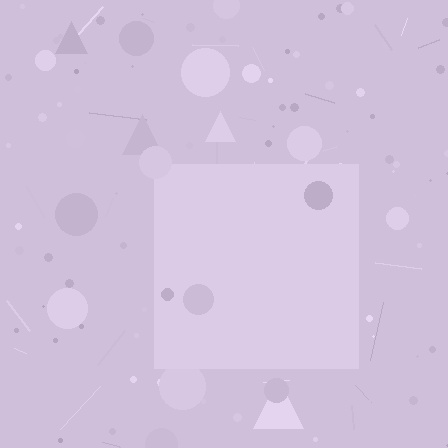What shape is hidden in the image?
A square is hidden in the image.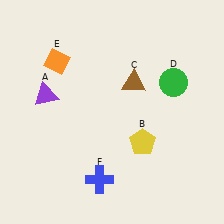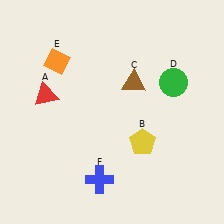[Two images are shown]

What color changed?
The triangle (A) changed from purple in Image 1 to red in Image 2.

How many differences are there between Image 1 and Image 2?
There is 1 difference between the two images.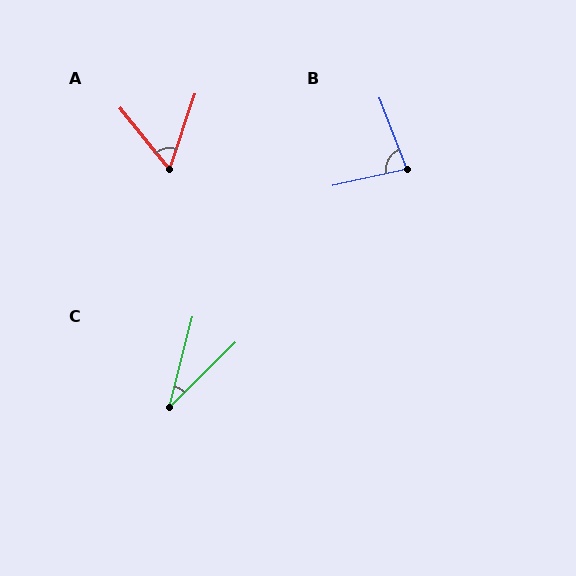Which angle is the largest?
B, at approximately 82 degrees.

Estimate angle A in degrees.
Approximately 58 degrees.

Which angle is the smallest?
C, at approximately 31 degrees.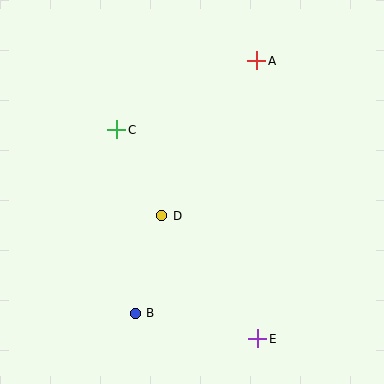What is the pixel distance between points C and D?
The distance between C and D is 97 pixels.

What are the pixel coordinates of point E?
Point E is at (258, 339).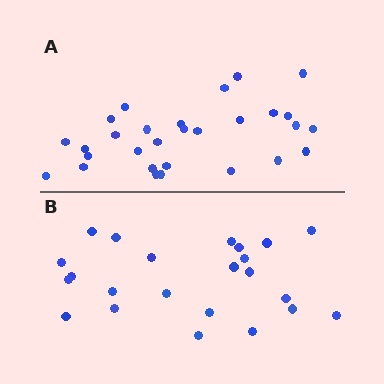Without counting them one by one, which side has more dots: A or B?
Region A (the top region) has more dots.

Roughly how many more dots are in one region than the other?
Region A has about 6 more dots than region B.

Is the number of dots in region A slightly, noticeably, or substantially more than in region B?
Region A has noticeably more, but not dramatically so. The ratio is roughly 1.3 to 1.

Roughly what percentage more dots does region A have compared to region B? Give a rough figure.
About 25% more.